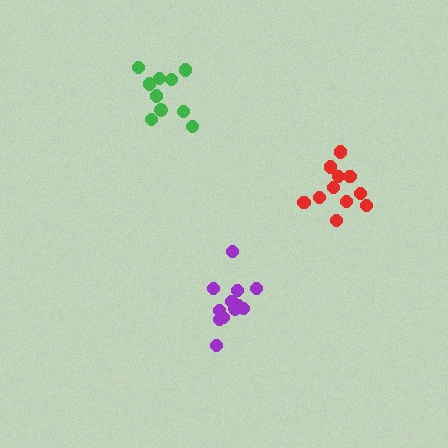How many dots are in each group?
Group 1: 12 dots, Group 2: 10 dots, Group 3: 12 dots (34 total).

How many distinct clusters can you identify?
There are 3 distinct clusters.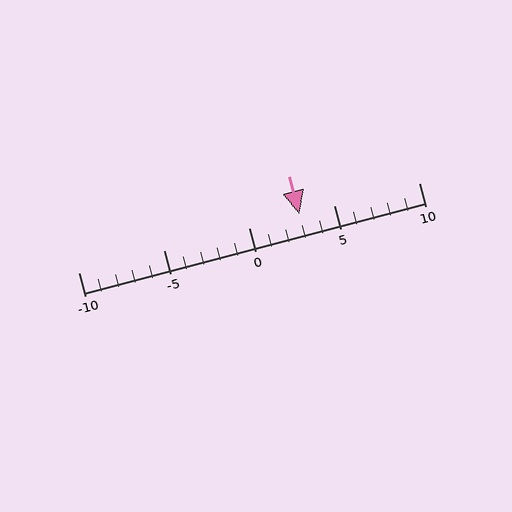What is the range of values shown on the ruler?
The ruler shows values from -10 to 10.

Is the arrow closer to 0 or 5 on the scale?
The arrow is closer to 5.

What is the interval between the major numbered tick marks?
The major tick marks are spaced 5 units apart.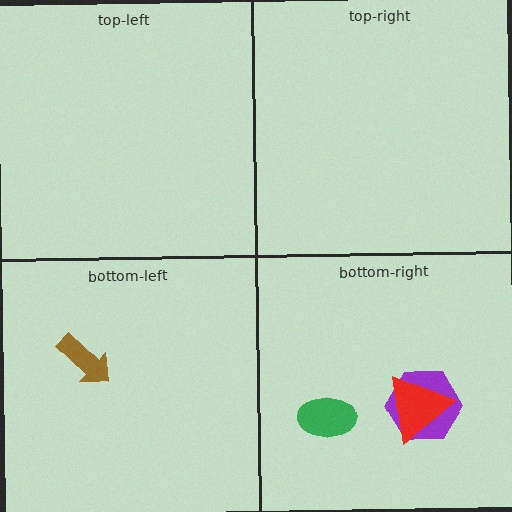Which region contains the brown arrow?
The bottom-left region.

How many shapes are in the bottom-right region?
3.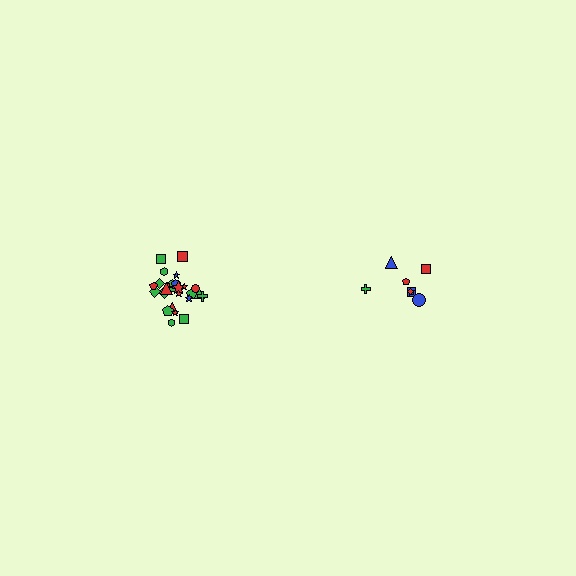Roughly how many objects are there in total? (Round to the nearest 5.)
Roughly 35 objects in total.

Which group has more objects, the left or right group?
The left group.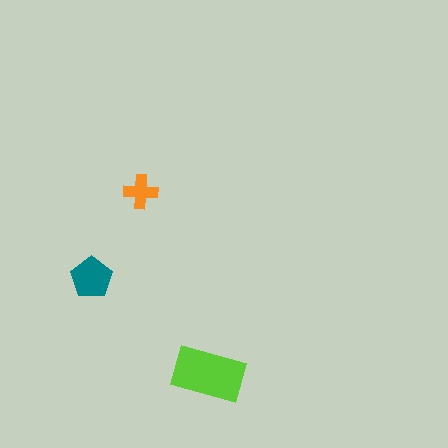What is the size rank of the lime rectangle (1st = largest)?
1st.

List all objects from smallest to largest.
The orange cross, the teal pentagon, the lime rectangle.